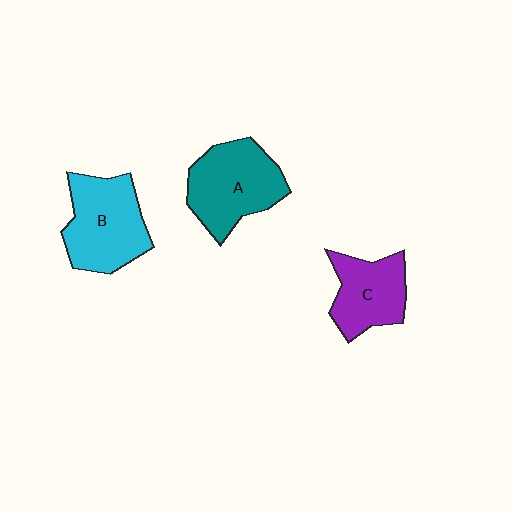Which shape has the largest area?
Shape A (teal).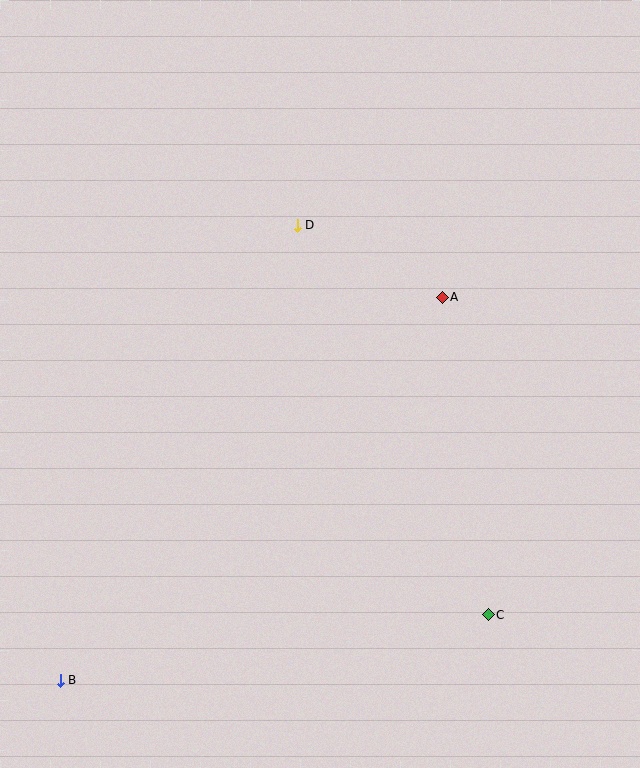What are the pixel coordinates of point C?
Point C is at (488, 615).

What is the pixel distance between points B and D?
The distance between B and D is 513 pixels.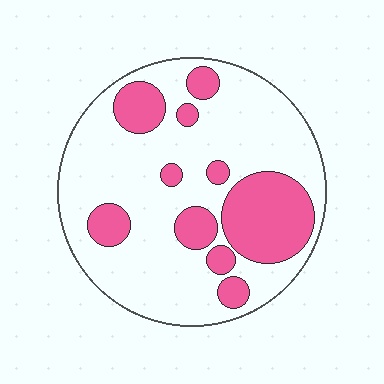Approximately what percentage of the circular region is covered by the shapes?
Approximately 30%.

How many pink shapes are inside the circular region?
10.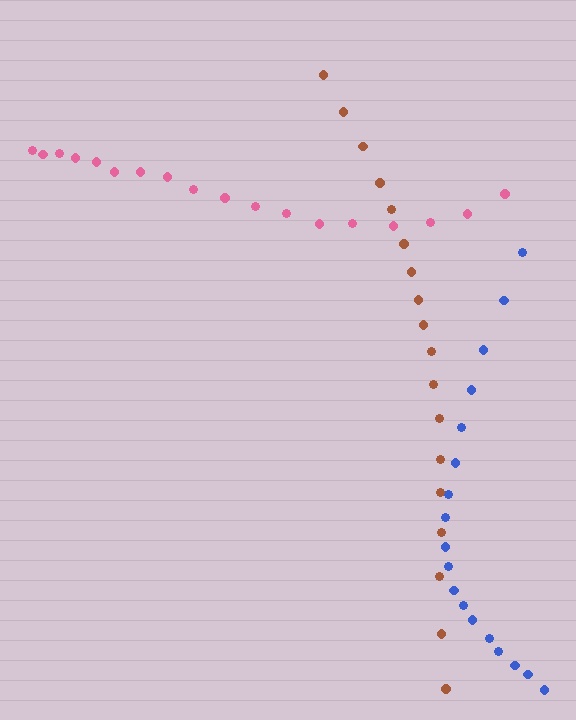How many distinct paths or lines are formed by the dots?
There are 3 distinct paths.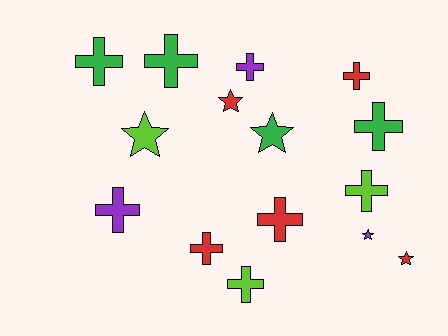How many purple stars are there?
There is 1 purple star.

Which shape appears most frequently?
Cross, with 10 objects.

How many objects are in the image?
There are 15 objects.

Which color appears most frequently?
Red, with 5 objects.